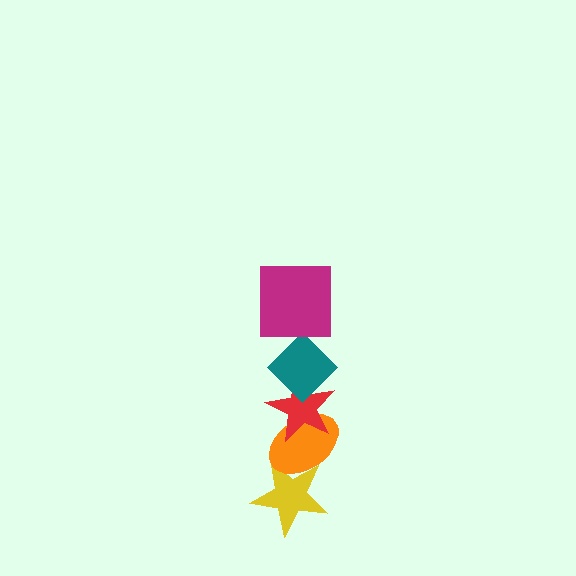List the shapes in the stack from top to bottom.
From top to bottom: the magenta square, the teal diamond, the red star, the orange ellipse, the yellow star.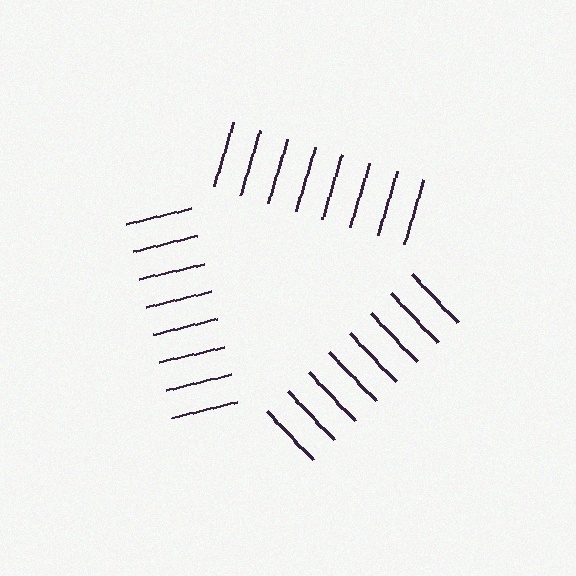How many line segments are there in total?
24 — 8 along each of the 3 edges.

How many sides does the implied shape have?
3 sides — the line-ends trace a triangle.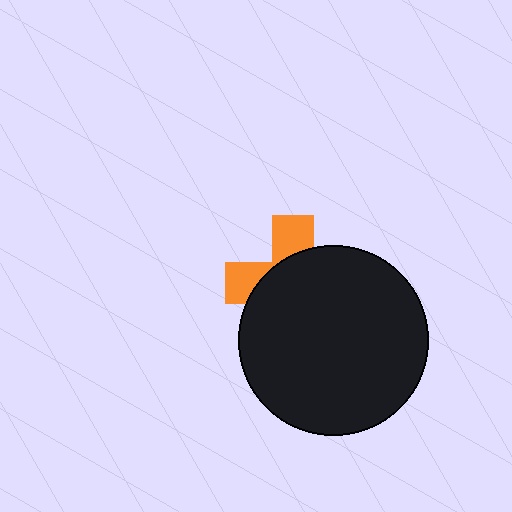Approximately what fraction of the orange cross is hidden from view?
Roughly 68% of the orange cross is hidden behind the black circle.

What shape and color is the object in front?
The object in front is a black circle.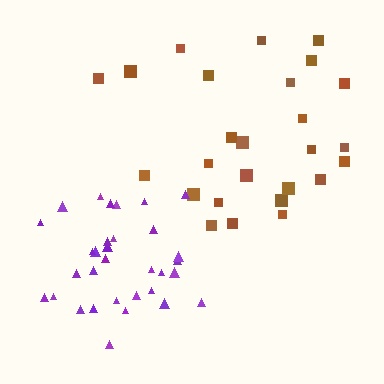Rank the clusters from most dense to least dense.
purple, brown.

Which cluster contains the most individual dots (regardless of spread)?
Purple (32).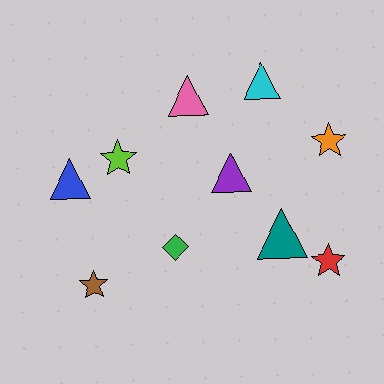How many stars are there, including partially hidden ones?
There are 4 stars.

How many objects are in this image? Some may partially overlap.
There are 10 objects.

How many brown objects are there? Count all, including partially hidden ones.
There is 1 brown object.